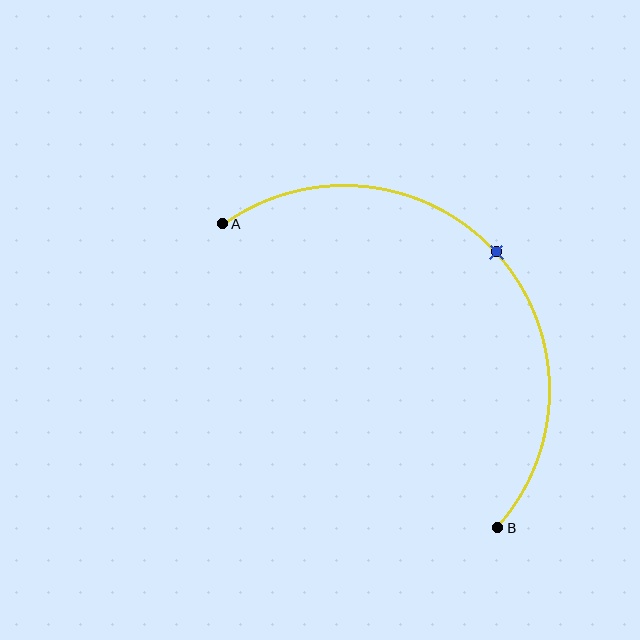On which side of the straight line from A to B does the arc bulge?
The arc bulges above and to the right of the straight line connecting A and B.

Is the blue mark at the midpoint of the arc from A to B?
Yes. The blue mark lies on the arc at equal arc-length from both A and B — it is the arc midpoint.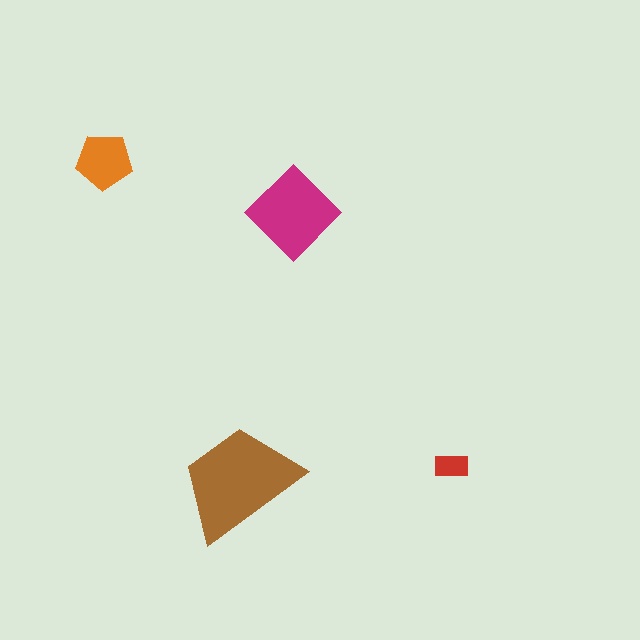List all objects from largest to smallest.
The brown trapezoid, the magenta diamond, the orange pentagon, the red rectangle.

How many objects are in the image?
There are 4 objects in the image.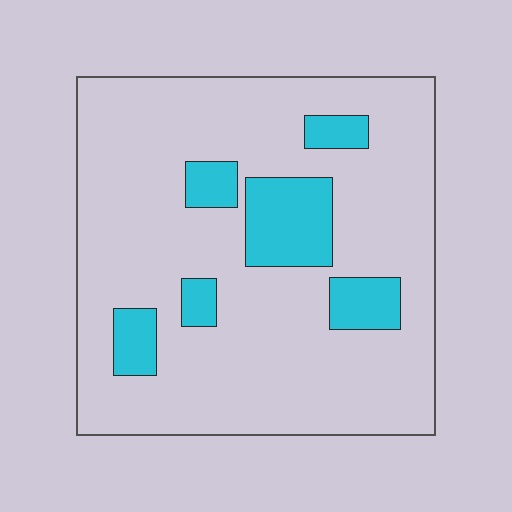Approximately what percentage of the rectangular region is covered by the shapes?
Approximately 15%.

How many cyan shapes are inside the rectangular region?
6.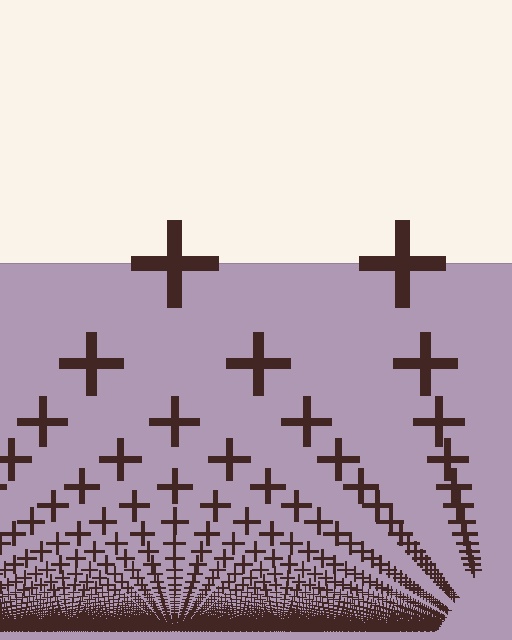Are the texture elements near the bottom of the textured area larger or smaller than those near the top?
Smaller. The gradient is inverted — elements near the bottom are smaller and denser.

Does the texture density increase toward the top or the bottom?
Density increases toward the bottom.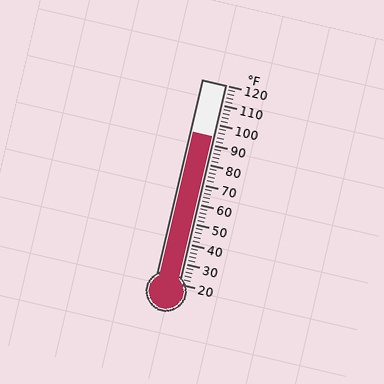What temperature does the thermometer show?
The thermometer shows approximately 94°F.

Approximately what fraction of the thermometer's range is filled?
The thermometer is filled to approximately 75% of its range.